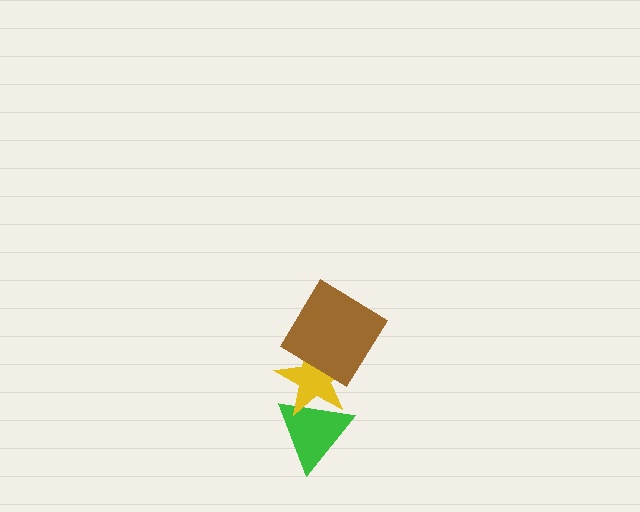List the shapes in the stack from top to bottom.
From top to bottom: the brown diamond, the yellow star, the green triangle.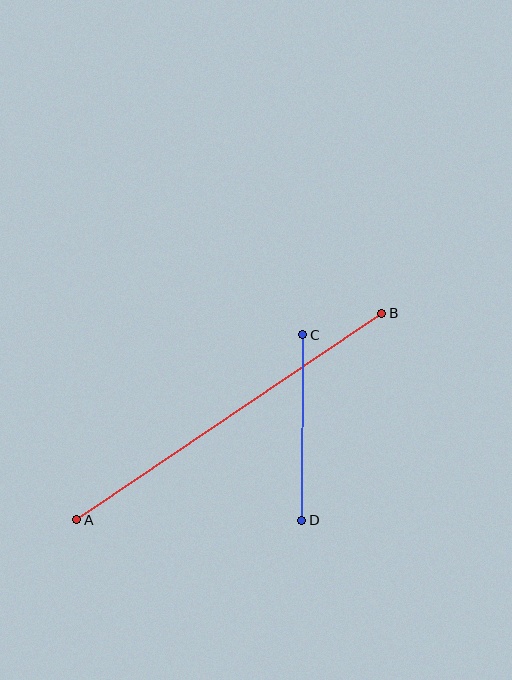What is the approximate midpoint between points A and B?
The midpoint is at approximately (229, 416) pixels.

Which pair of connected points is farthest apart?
Points A and B are farthest apart.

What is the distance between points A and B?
The distance is approximately 369 pixels.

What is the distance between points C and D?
The distance is approximately 185 pixels.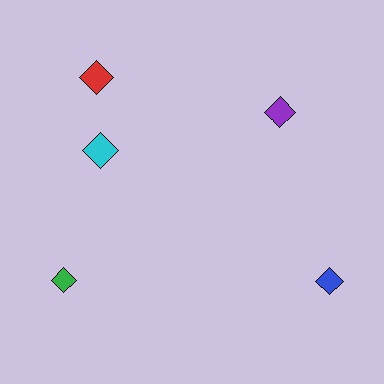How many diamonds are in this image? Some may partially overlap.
There are 5 diamonds.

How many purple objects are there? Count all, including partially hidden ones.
There is 1 purple object.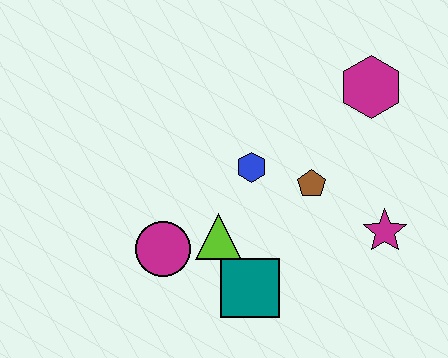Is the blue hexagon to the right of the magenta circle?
Yes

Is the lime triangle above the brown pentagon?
No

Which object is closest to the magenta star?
The brown pentagon is closest to the magenta star.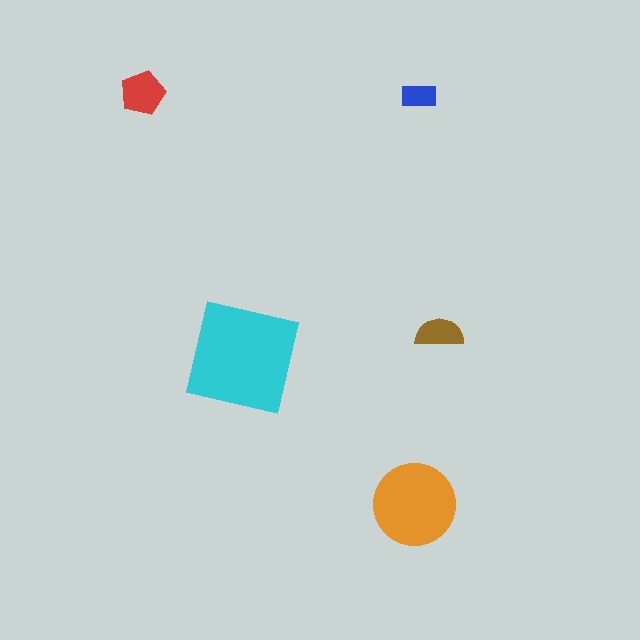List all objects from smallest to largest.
The blue rectangle, the brown semicircle, the red pentagon, the orange circle, the cyan square.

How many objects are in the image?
There are 5 objects in the image.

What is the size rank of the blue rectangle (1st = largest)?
5th.